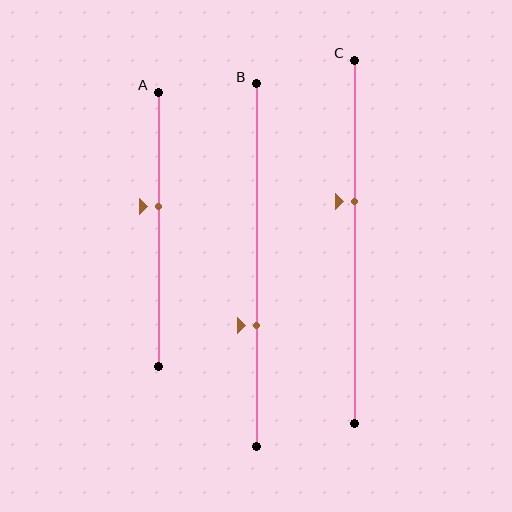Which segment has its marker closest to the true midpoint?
Segment A has its marker closest to the true midpoint.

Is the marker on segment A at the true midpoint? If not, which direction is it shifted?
No, the marker on segment A is shifted upward by about 8% of the segment length.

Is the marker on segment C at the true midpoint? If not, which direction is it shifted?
No, the marker on segment C is shifted upward by about 11% of the segment length.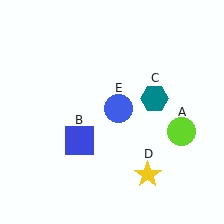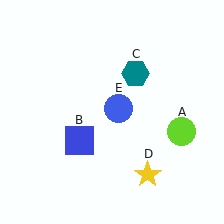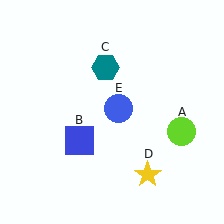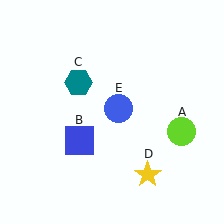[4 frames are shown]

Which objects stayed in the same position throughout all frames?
Lime circle (object A) and blue square (object B) and yellow star (object D) and blue circle (object E) remained stationary.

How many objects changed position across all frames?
1 object changed position: teal hexagon (object C).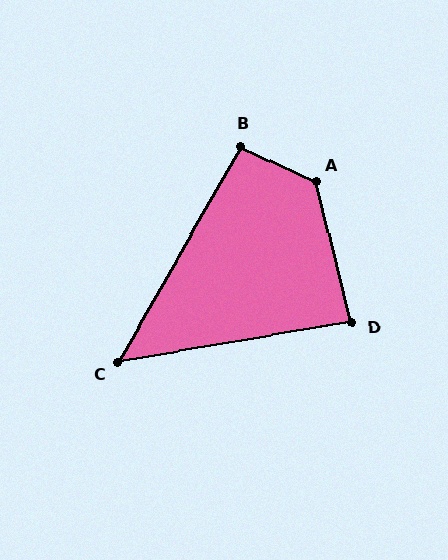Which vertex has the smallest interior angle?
C, at approximately 51 degrees.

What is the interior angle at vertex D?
Approximately 85 degrees (approximately right).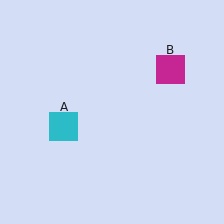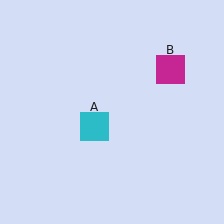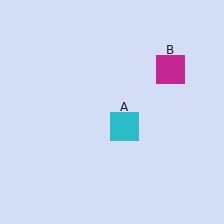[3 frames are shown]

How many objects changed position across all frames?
1 object changed position: cyan square (object A).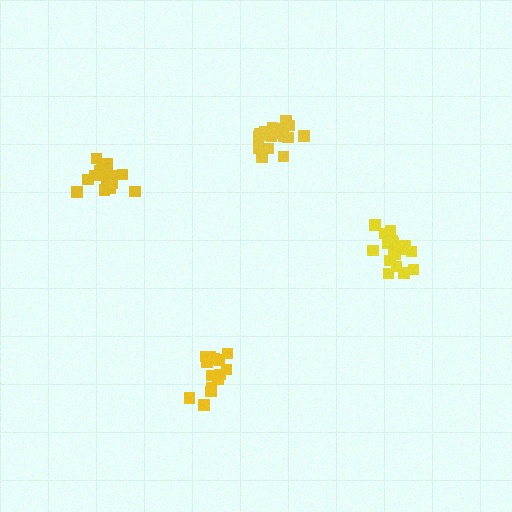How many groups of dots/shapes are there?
There are 4 groups.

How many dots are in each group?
Group 1: 17 dots, Group 2: 15 dots, Group 3: 17 dots, Group 4: 20 dots (69 total).